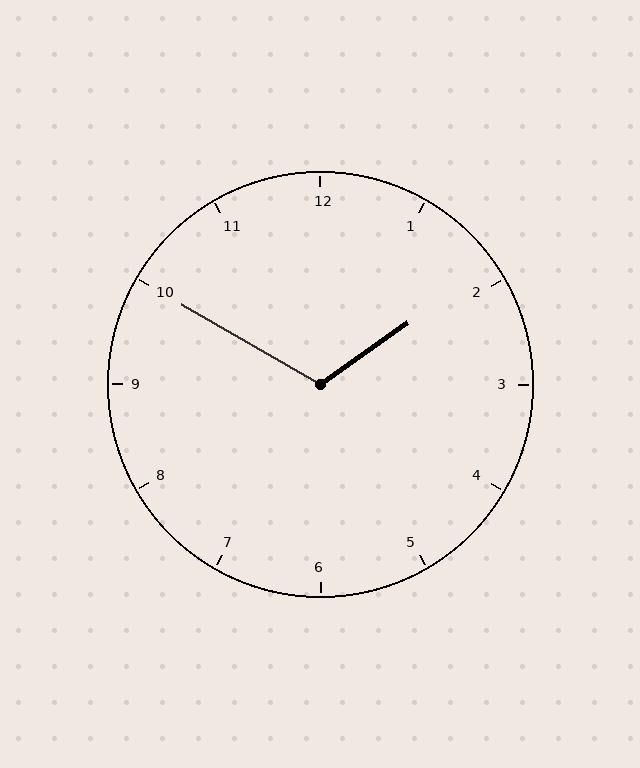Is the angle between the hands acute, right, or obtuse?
It is obtuse.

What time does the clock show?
1:50.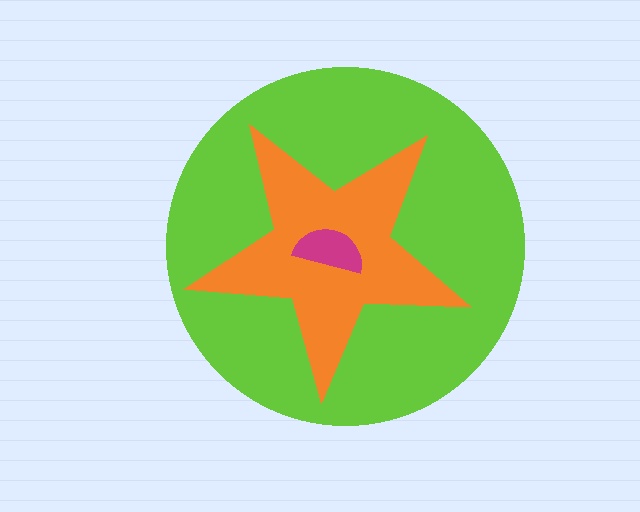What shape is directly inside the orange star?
The magenta semicircle.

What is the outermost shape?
The lime circle.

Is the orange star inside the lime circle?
Yes.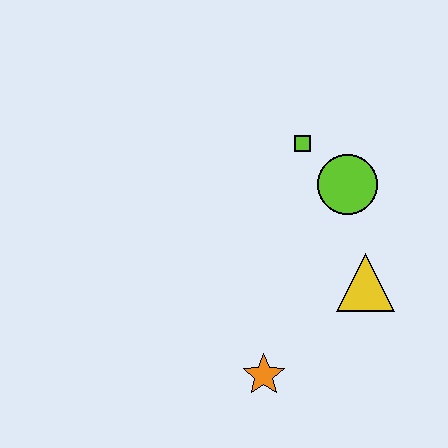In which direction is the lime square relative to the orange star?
The lime square is above the orange star.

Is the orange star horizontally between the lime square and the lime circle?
No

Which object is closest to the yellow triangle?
The lime circle is closest to the yellow triangle.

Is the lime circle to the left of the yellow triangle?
Yes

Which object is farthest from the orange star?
The lime square is farthest from the orange star.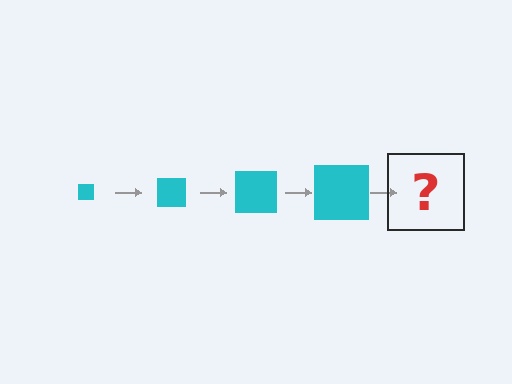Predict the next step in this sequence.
The next step is a cyan square, larger than the previous one.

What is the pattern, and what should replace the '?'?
The pattern is that the square gets progressively larger each step. The '?' should be a cyan square, larger than the previous one.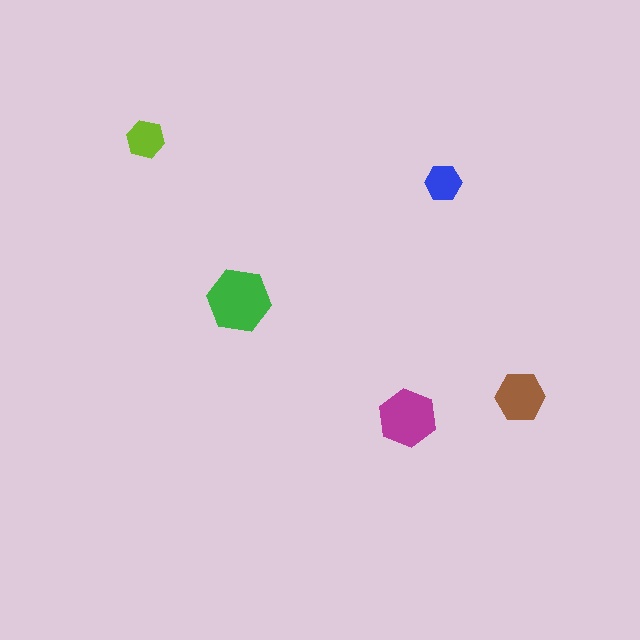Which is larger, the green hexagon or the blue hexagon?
The green one.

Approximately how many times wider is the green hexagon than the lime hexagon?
About 1.5 times wider.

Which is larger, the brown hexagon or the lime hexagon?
The brown one.